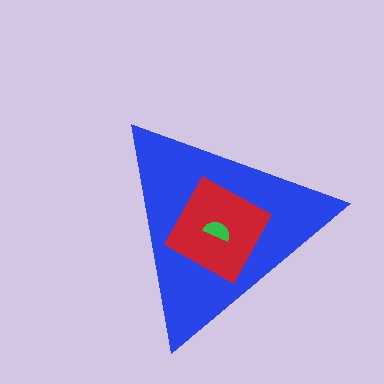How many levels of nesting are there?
3.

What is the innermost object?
The green semicircle.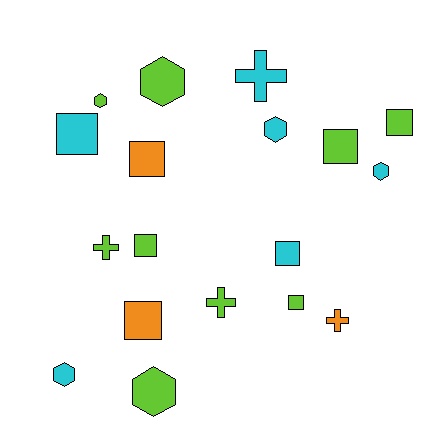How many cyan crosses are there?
There is 1 cyan cross.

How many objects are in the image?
There are 18 objects.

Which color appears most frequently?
Lime, with 9 objects.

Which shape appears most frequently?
Square, with 8 objects.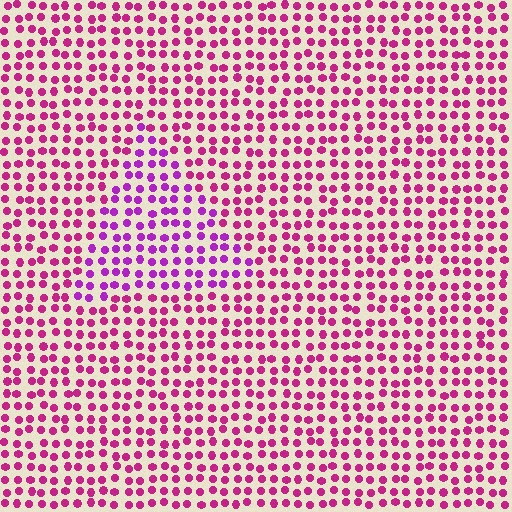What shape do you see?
I see a triangle.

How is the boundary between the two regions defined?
The boundary is defined purely by a slight shift in hue (about 30 degrees). Spacing, size, and orientation are identical on both sides.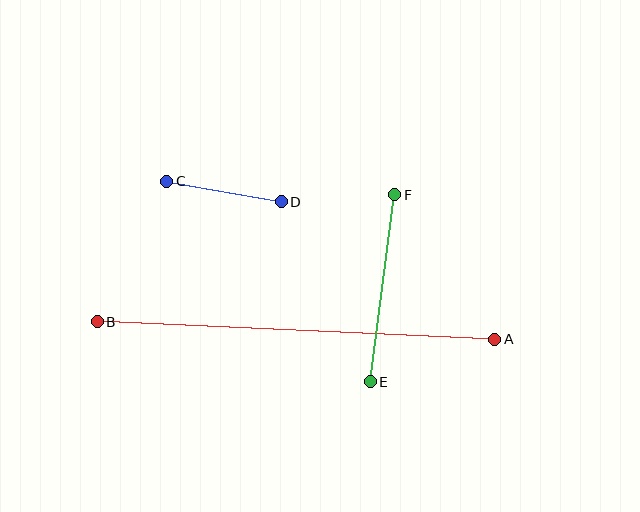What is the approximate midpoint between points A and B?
The midpoint is at approximately (296, 330) pixels.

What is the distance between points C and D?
The distance is approximately 116 pixels.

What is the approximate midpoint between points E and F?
The midpoint is at approximately (383, 288) pixels.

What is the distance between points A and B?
The distance is approximately 398 pixels.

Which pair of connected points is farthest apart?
Points A and B are farthest apart.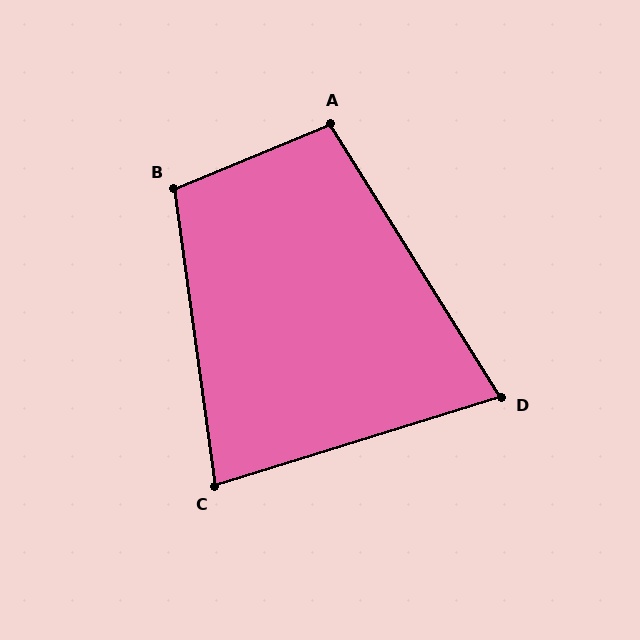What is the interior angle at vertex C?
Approximately 81 degrees (acute).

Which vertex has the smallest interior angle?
D, at approximately 75 degrees.